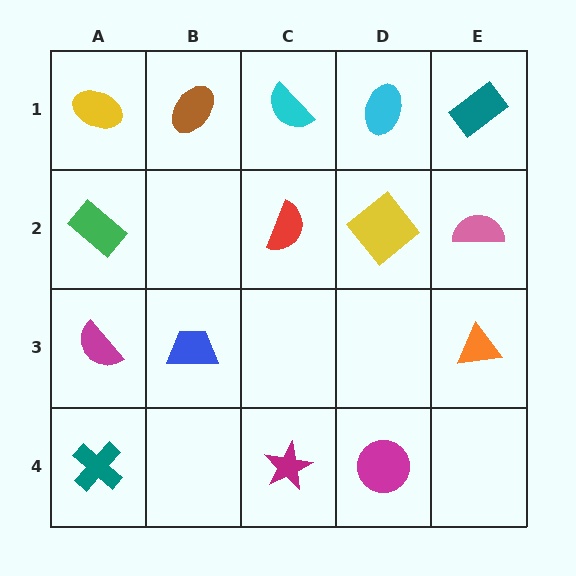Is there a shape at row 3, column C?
No, that cell is empty.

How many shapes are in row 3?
3 shapes.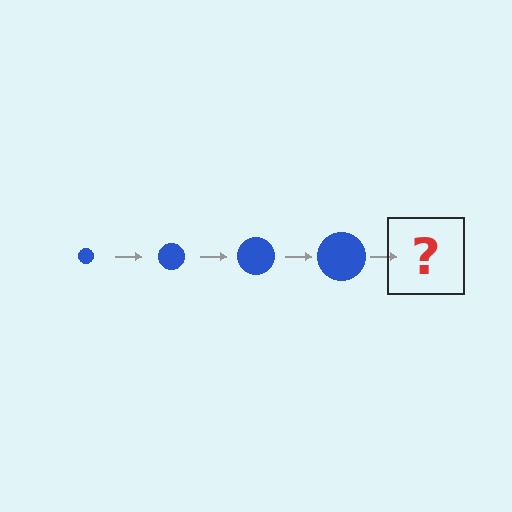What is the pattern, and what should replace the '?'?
The pattern is that the circle gets progressively larger each step. The '?' should be a blue circle, larger than the previous one.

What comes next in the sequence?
The next element should be a blue circle, larger than the previous one.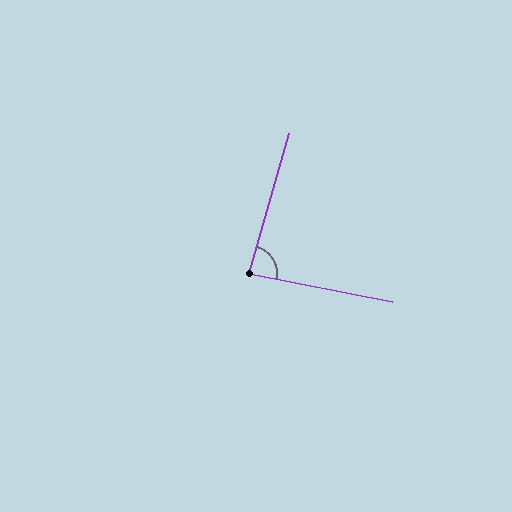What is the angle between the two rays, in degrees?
Approximately 85 degrees.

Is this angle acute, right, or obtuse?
It is acute.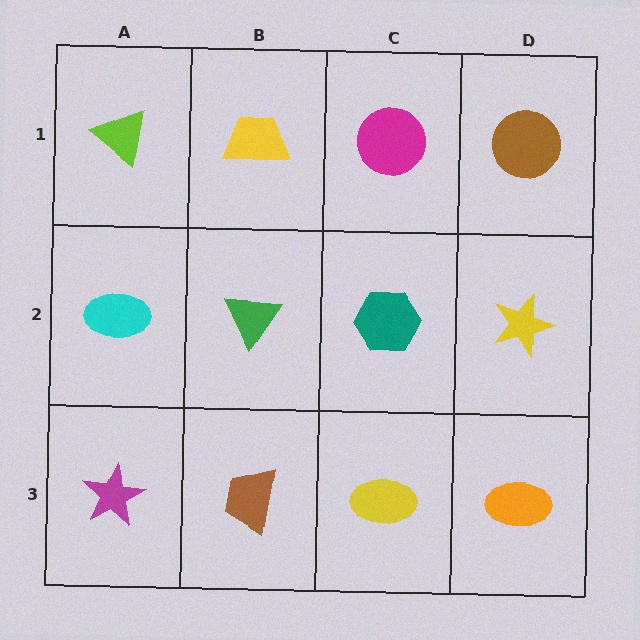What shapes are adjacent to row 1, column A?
A cyan ellipse (row 2, column A), a yellow trapezoid (row 1, column B).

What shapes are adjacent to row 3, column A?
A cyan ellipse (row 2, column A), a brown trapezoid (row 3, column B).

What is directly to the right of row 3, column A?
A brown trapezoid.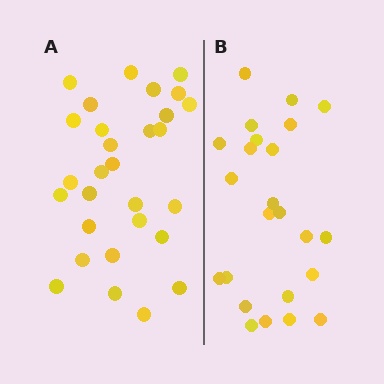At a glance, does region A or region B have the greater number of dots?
Region A (the left region) has more dots.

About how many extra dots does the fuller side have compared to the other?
Region A has about 5 more dots than region B.